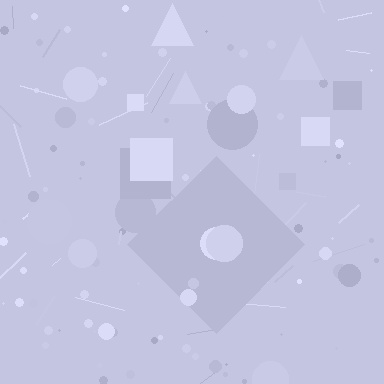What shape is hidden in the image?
A diamond is hidden in the image.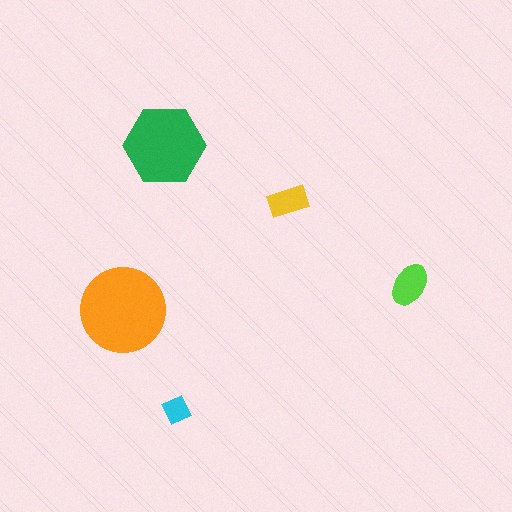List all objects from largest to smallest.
The orange circle, the green hexagon, the lime ellipse, the yellow rectangle, the cyan diamond.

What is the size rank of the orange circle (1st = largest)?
1st.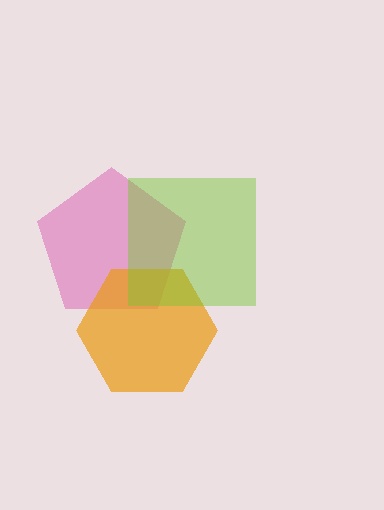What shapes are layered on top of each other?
The layered shapes are: a pink pentagon, an orange hexagon, a lime square.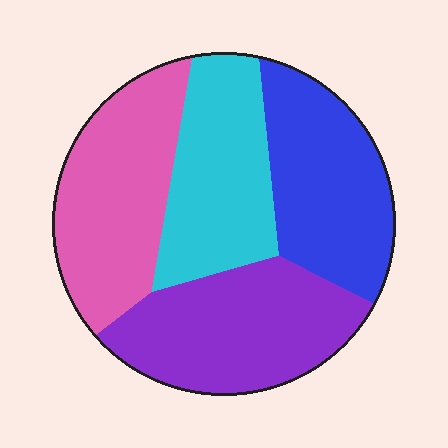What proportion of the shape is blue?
Blue takes up about one quarter (1/4) of the shape.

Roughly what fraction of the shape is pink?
Pink takes up about one quarter (1/4) of the shape.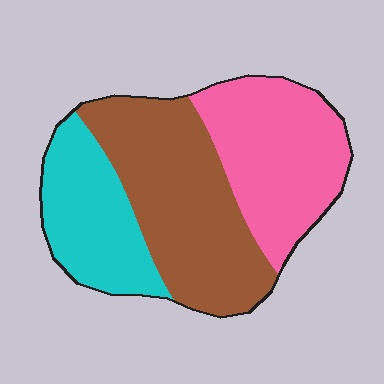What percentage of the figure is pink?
Pink covers roughly 35% of the figure.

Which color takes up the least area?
Cyan, at roughly 25%.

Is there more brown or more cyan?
Brown.